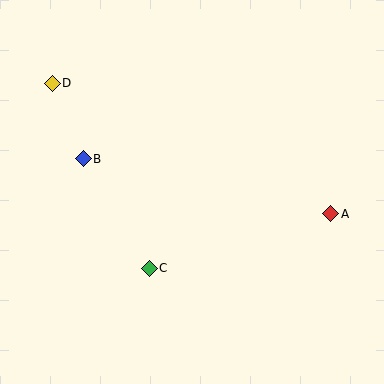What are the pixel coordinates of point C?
Point C is at (149, 268).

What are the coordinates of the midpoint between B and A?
The midpoint between B and A is at (207, 186).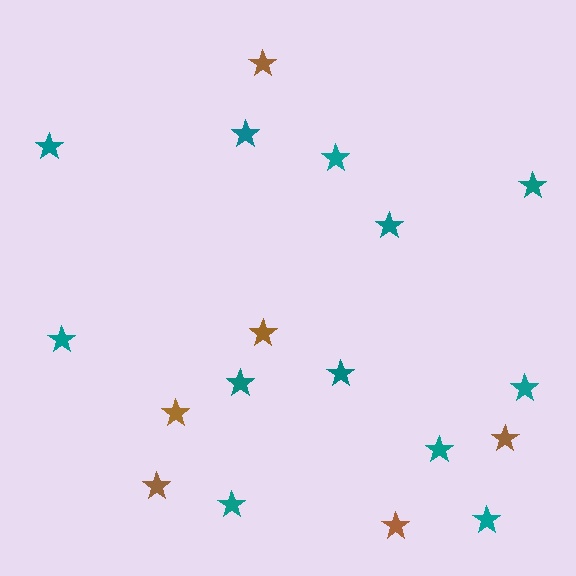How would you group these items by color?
There are 2 groups: one group of brown stars (6) and one group of teal stars (12).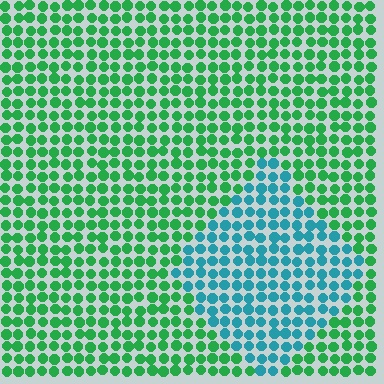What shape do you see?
I see a diamond.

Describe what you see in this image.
The image is filled with small green elements in a uniform arrangement. A diamond-shaped region is visible where the elements are tinted to a slightly different hue, forming a subtle color boundary.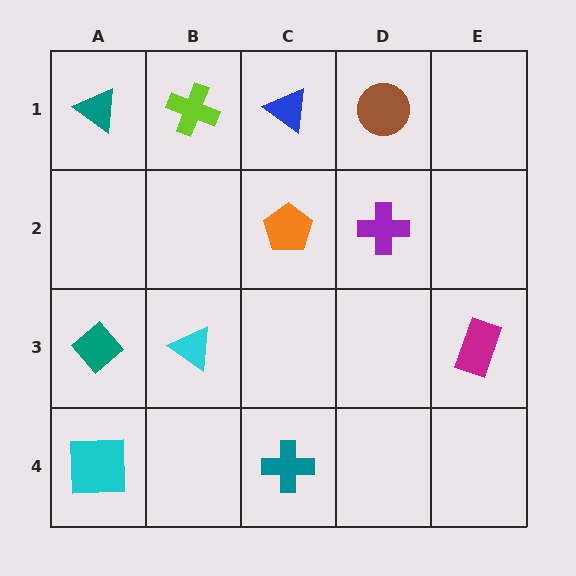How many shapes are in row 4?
2 shapes.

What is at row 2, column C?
An orange pentagon.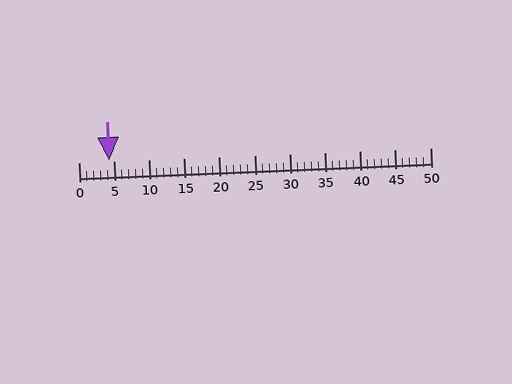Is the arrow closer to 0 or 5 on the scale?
The arrow is closer to 5.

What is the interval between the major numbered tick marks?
The major tick marks are spaced 5 units apart.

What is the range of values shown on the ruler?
The ruler shows values from 0 to 50.